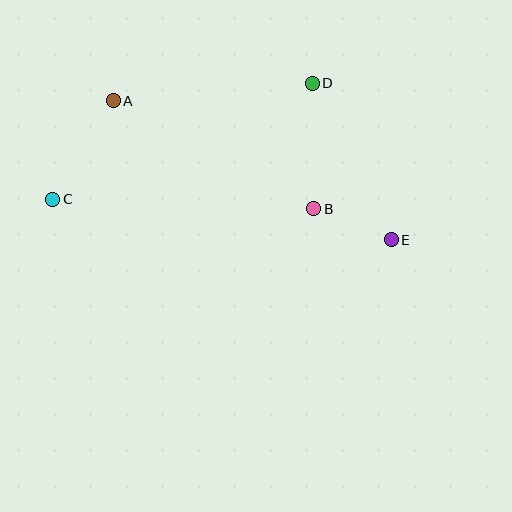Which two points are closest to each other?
Points B and E are closest to each other.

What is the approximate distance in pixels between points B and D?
The distance between B and D is approximately 126 pixels.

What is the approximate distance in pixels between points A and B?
The distance between A and B is approximately 228 pixels.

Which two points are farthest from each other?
Points C and E are farthest from each other.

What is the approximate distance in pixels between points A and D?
The distance between A and D is approximately 200 pixels.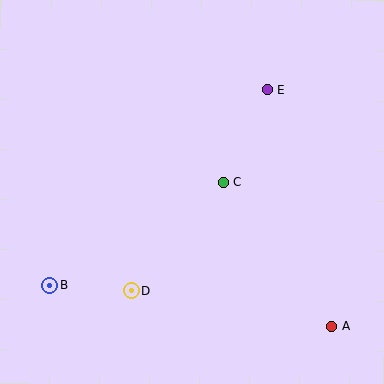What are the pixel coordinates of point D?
Point D is at (131, 291).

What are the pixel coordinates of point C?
Point C is at (223, 182).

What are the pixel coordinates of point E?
Point E is at (268, 90).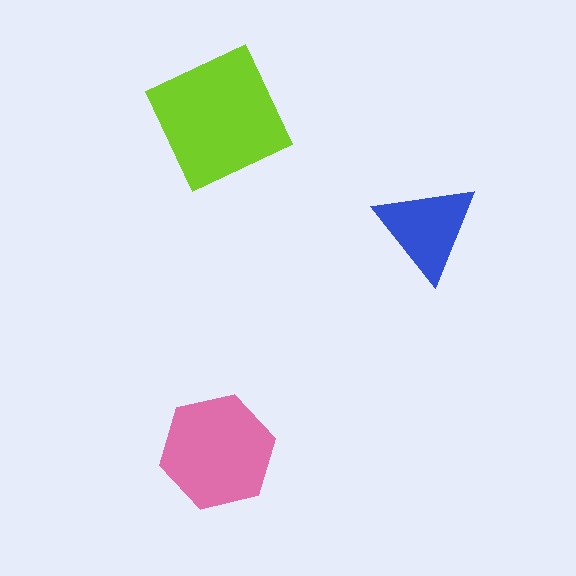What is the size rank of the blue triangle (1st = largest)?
3rd.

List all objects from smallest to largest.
The blue triangle, the pink hexagon, the lime square.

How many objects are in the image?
There are 3 objects in the image.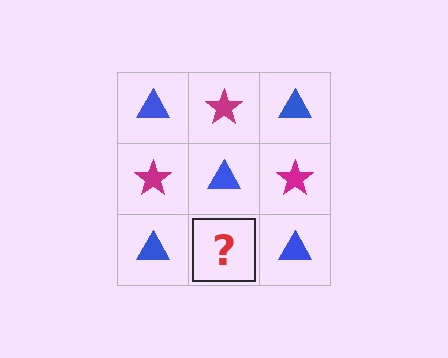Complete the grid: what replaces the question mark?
The question mark should be replaced with a magenta star.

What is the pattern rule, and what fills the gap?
The rule is that it alternates blue triangle and magenta star in a checkerboard pattern. The gap should be filled with a magenta star.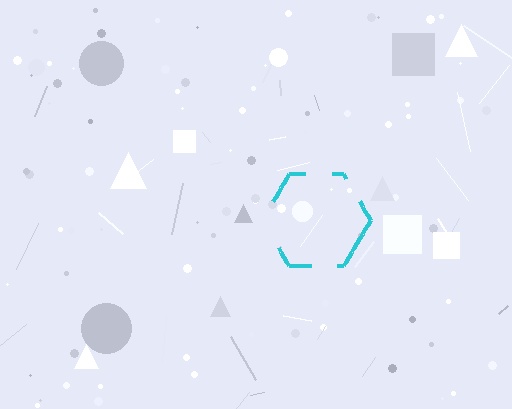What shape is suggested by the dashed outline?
The dashed outline suggests a hexagon.